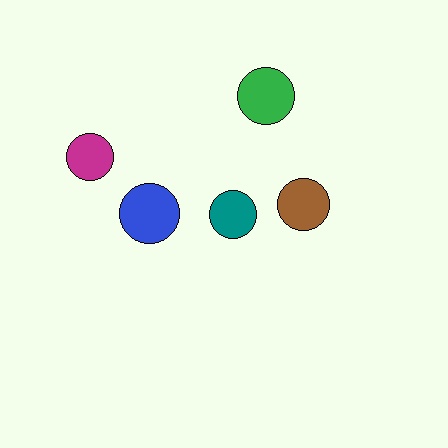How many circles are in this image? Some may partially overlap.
There are 5 circles.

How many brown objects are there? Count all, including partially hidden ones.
There is 1 brown object.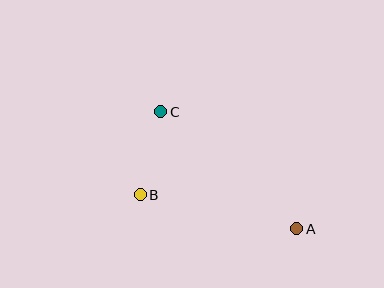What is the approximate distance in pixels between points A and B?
The distance between A and B is approximately 160 pixels.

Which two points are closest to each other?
Points B and C are closest to each other.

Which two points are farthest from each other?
Points A and C are farthest from each other.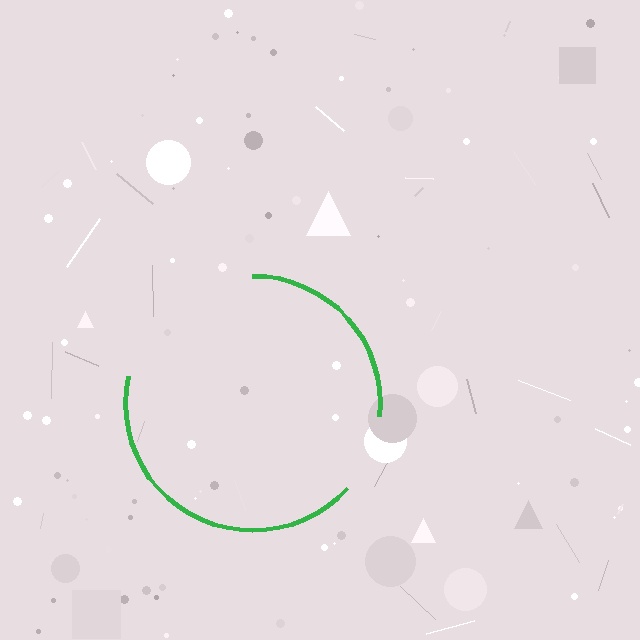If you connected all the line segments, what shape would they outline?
They would outline a circle.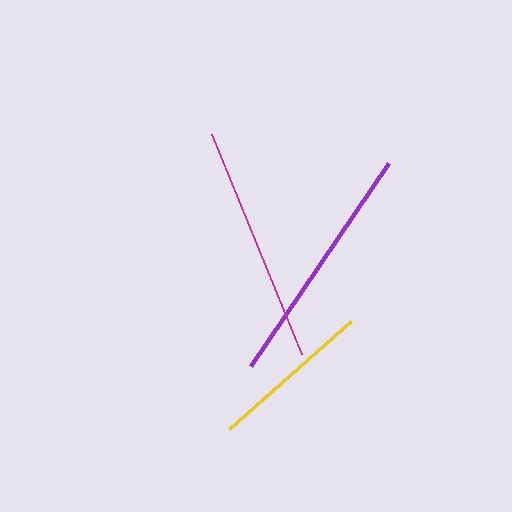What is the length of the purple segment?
The purple segment is approximately 245 pixels long.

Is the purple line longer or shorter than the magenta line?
The purple line is longer than the magenta line.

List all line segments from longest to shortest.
From longest to shortest: purple, magenta, yellow.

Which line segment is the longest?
The purple line is the longest at approximately 245 pixels.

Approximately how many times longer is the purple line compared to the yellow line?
The purple line is approximately 1.5 times the length of the yellow line.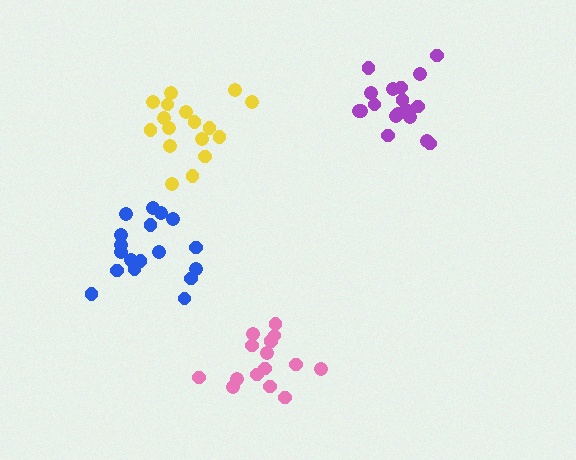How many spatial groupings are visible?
There are 4 spatial groupings.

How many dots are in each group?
Group 1: 17 dots, Group 2: 18 dots, Group 3: 18 dots, Group 4: 16 dots (69 total).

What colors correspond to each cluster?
The clusters are colored: yellow, blue, purple, pink.